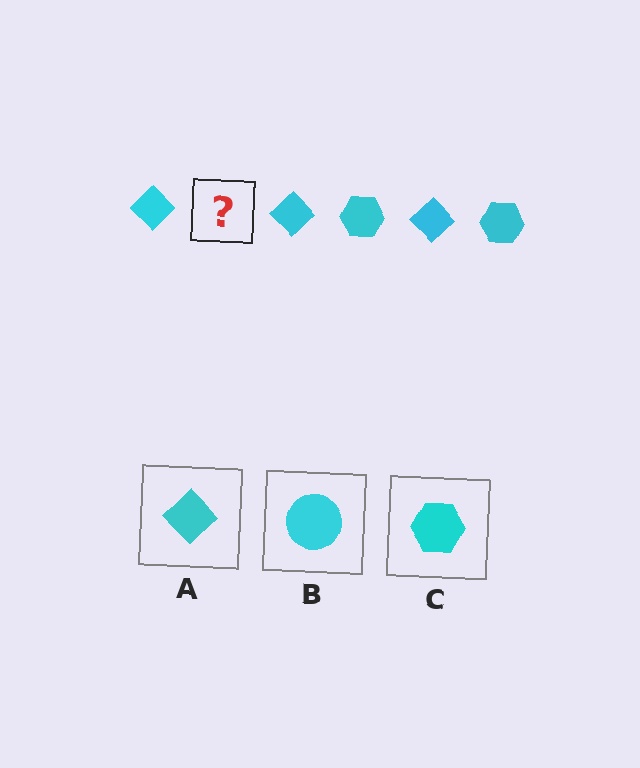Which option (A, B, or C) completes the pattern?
C.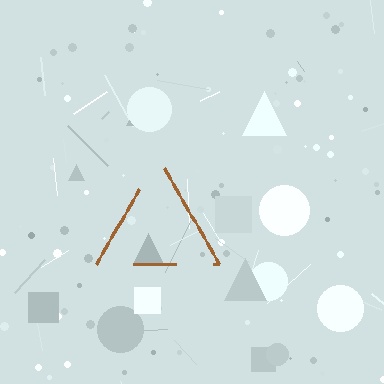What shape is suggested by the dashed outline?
The dashed outline suggests a triangle.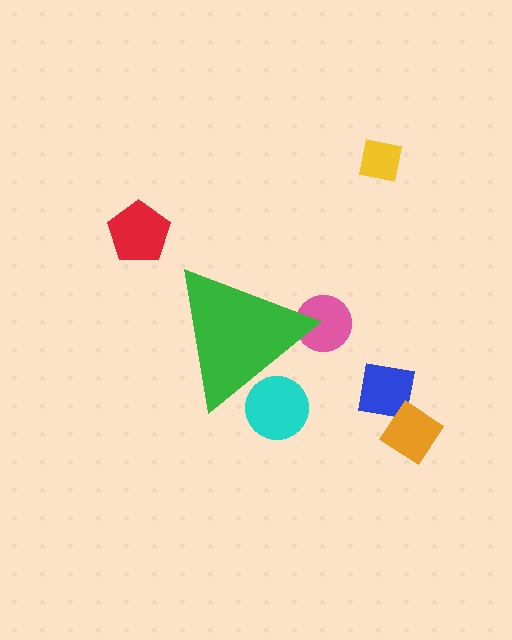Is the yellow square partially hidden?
No, the yellow square is fully visible.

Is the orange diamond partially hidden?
No, the orange diamond is fully visible.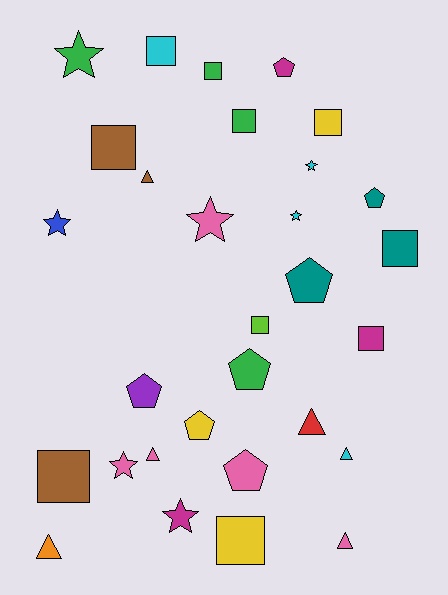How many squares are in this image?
There are 10 squares.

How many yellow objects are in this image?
There are 3 yellow objects.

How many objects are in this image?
There are 30 objects.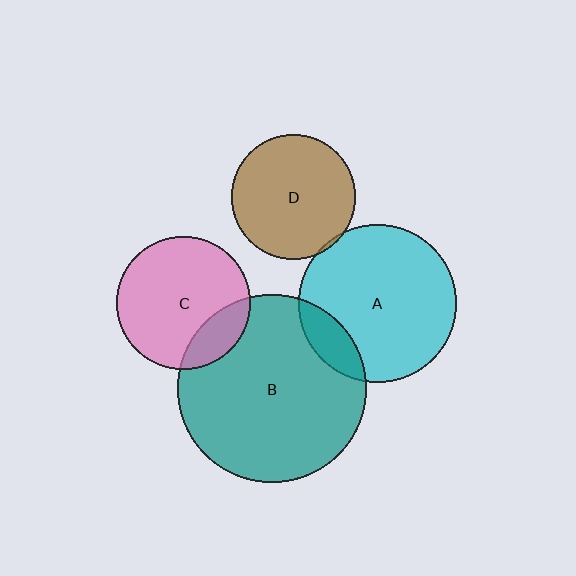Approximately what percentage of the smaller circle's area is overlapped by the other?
Approximately 5%.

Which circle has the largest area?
Circle B (teal).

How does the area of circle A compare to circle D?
Approximately 1.6 times.